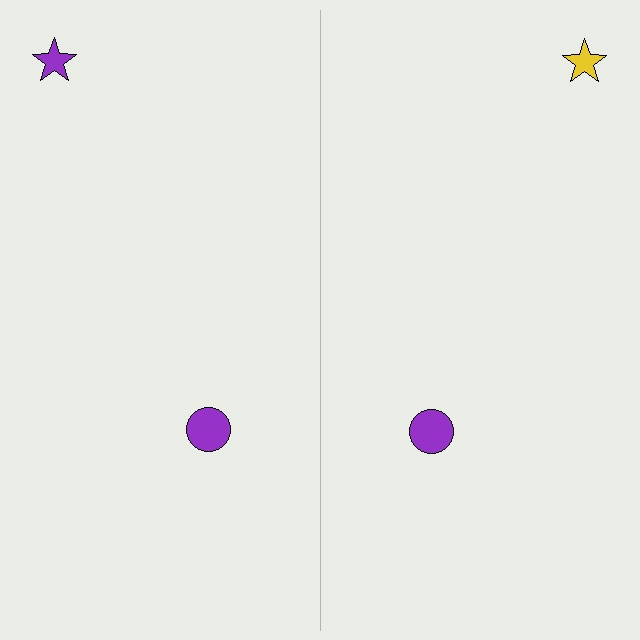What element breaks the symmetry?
The yellow star on the right side breaks the symmetry — its mirror counterpart is purple.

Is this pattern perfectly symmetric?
No, the pattern is not perfectly symmetric. The yellow star on the right side breaks the symmetry — its mirror counterpart is purple.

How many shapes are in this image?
There are 4 shapes in this image.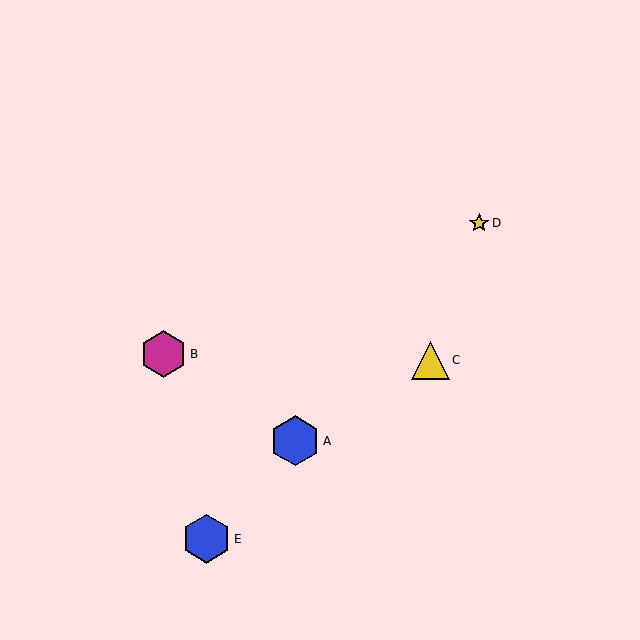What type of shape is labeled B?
Shape B is a magenta hexagon.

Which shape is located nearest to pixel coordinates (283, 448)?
The blue hexagon (labeled A) at (295, 441) is nearest to that location.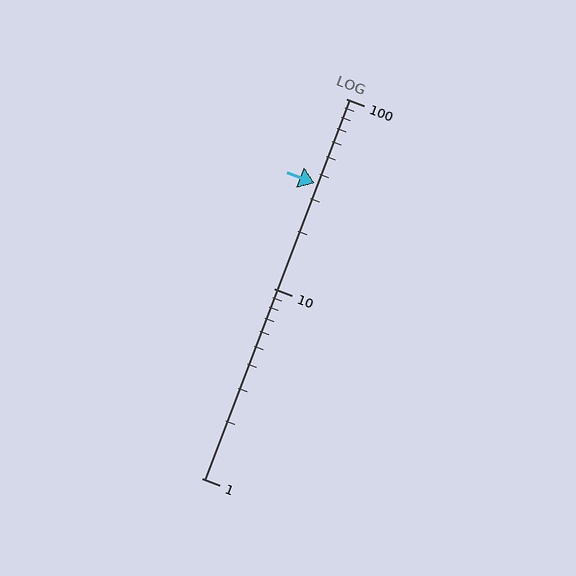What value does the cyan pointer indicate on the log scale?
The pointer indicates approximately 36.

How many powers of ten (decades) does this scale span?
The scale spans 2 decades, from 1 to 100.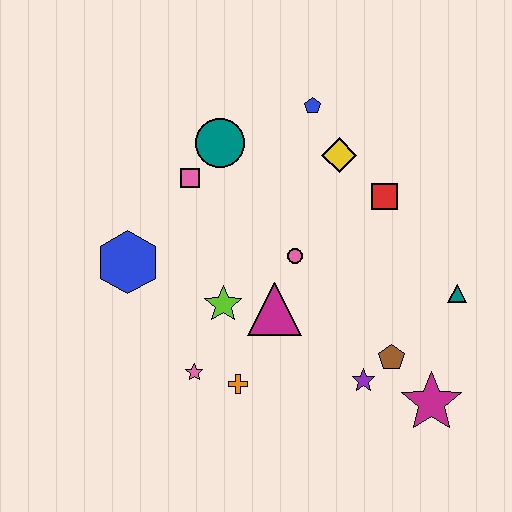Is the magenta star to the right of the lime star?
Yes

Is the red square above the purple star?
Yes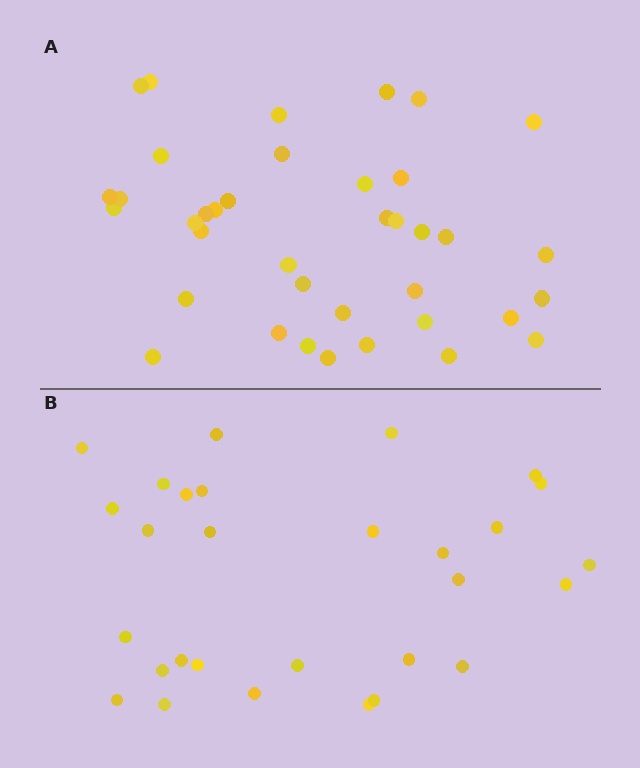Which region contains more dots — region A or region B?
Region A (the top region) has more dots.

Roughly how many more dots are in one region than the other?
Region A has roughly 8 or so more dots than region B.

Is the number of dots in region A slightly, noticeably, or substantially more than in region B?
Region A has noticeably more, but not dramatically so. The ratio is roughly 1.3 to 1.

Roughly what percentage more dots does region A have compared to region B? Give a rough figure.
About 30% more.